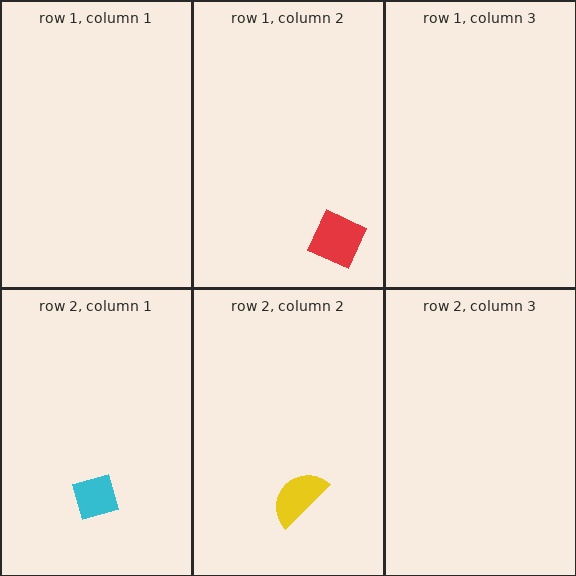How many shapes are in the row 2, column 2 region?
1.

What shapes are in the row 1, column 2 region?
The red square.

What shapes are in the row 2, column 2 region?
The yellow semicircle.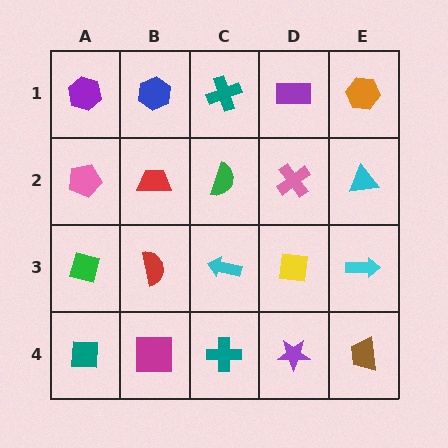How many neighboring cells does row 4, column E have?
2.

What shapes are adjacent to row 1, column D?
A pink cross (row 2, column D), a teal cross (row 1, column C), an orange hexagon (row 1, column E).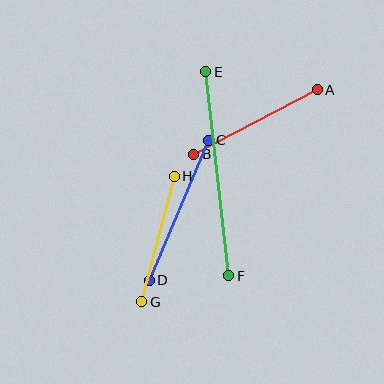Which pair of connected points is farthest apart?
Points E and F are farthest apart.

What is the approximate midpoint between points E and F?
The midpoint is at approximately (217, 174) pixels.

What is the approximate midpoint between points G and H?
The midpoint is at approximately (158, 239) pixels.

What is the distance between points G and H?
The distance is approximately 130 pixels.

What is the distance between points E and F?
The distance is approximately 205 pixels.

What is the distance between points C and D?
The distance is approximately 152 pixels.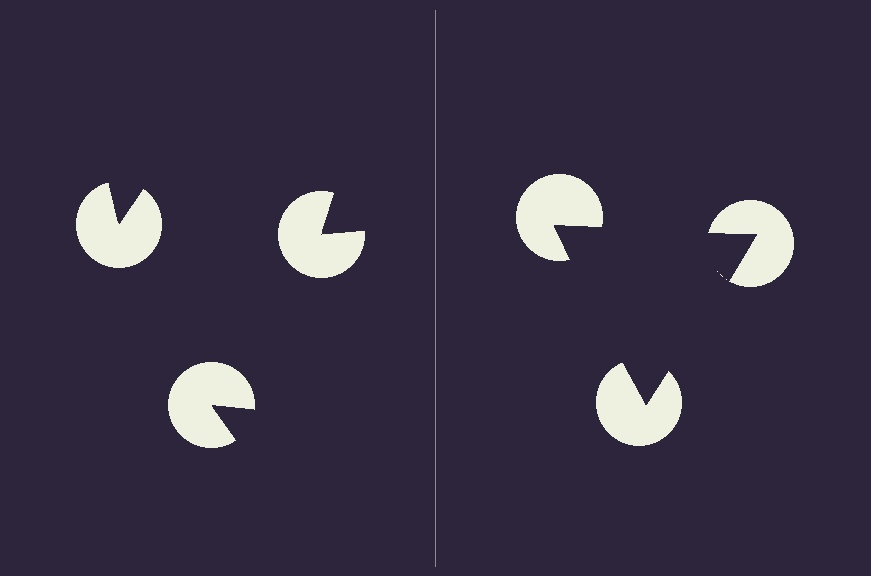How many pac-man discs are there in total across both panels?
6 — 3 on each side.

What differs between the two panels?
The pac-man discs are positioned identically on both sides; only the wedge orientations differ. On the right they align to a triangle; on the left they are misaligned.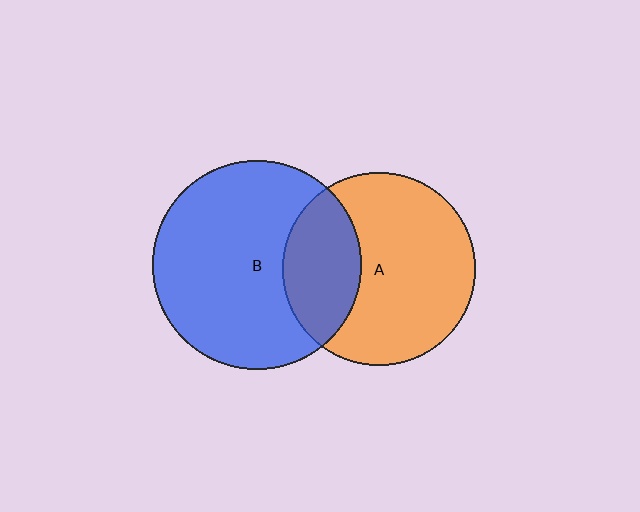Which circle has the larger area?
Circle B (blue).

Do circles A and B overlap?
Yes.